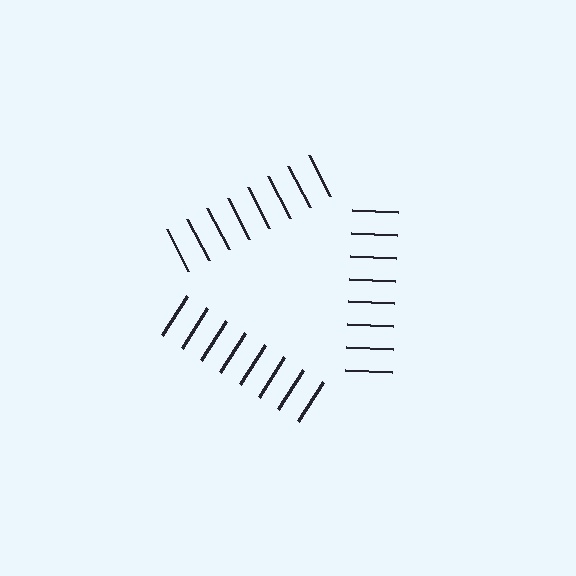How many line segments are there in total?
24 — 8 along each of the 3 edges.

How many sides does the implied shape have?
3 sides — the line-ends trace a triangle.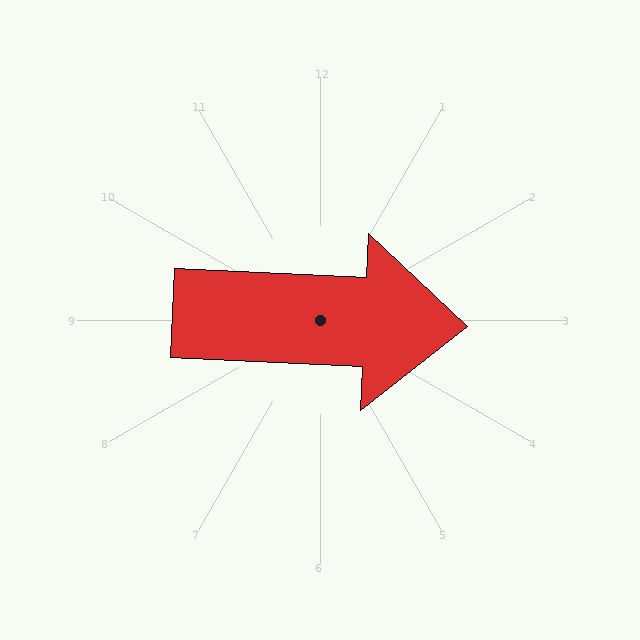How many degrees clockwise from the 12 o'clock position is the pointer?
Approximately 93 degrees.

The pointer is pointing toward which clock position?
Roughly 3 o'clock.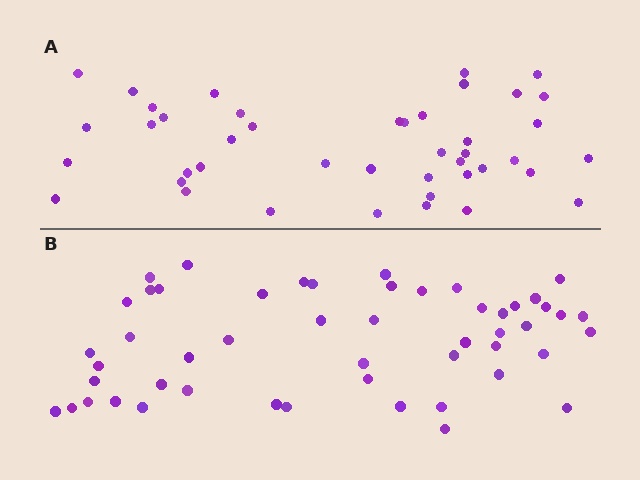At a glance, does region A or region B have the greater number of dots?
Region B (the bottom region) has more dots.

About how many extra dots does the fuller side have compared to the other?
Region B has roughly 8 or so more dots than region A.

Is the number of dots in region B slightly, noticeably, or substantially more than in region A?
Region B has only slightly more — the two regions are fairly close. The ratio is roughly 1.2 to 1.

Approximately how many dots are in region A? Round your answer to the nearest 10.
About 40 dots. (The exact count is 43, which rounds to 40.)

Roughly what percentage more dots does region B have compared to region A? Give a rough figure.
About 20% more.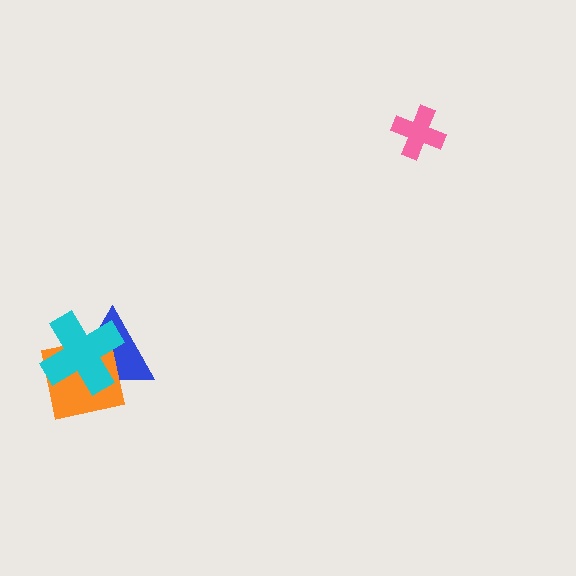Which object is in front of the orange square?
The cyan cross is in front of the orange square.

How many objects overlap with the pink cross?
0 objects overlap with the pink cross.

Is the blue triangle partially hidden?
Yes, it is partially covered by another shape.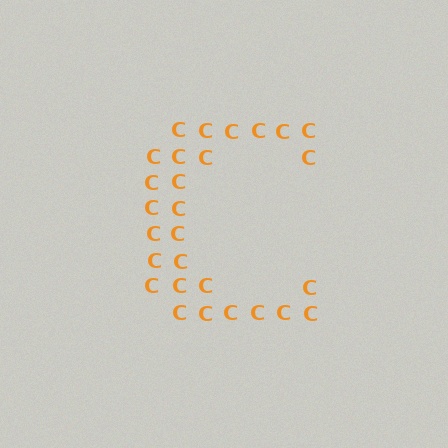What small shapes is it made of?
It is made of small letter C's.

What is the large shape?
The large shape is the letter C.